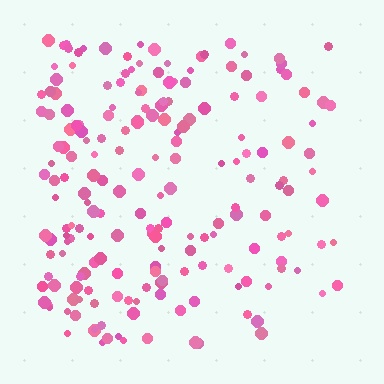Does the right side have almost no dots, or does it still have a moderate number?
Still a moderate number, just noticeably fewer than the left.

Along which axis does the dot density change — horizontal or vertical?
Horizontal.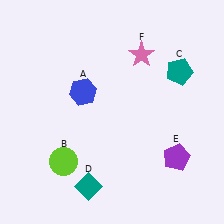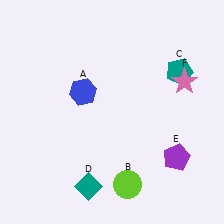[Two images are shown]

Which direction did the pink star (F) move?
The pink star (F) moved right.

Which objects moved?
The objects that moved are: the lime circle (B), the pink star (F).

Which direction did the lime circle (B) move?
The lime circle (B) moved right.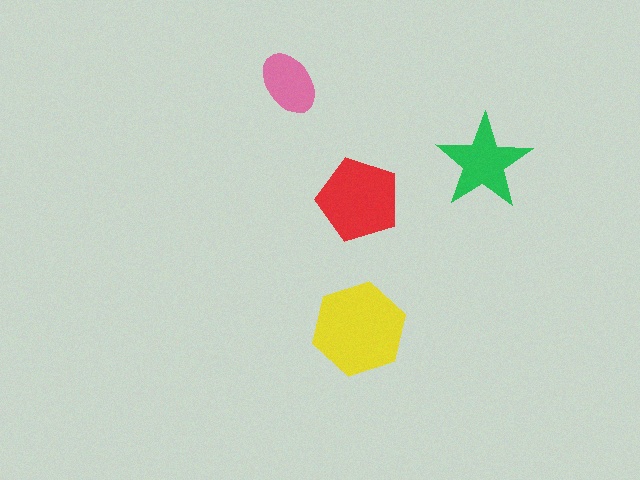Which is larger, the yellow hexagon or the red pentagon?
The yellow hexagon.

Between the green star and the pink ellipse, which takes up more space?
The green star.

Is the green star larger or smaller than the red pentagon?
Smaller.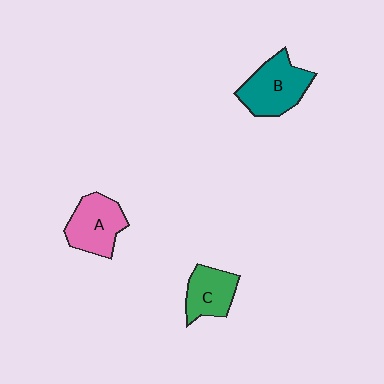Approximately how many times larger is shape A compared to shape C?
Approximately 1.2 times.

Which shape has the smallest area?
Shape C (green).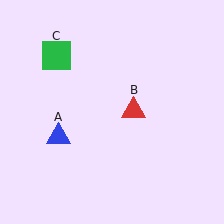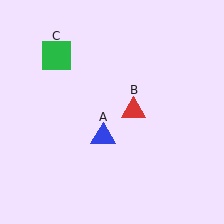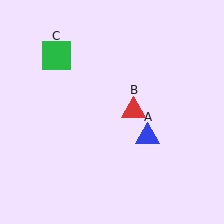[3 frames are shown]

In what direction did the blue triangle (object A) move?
The blue triangle (object A) moved right.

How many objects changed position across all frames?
1 object changed position: blue triangle (object A).